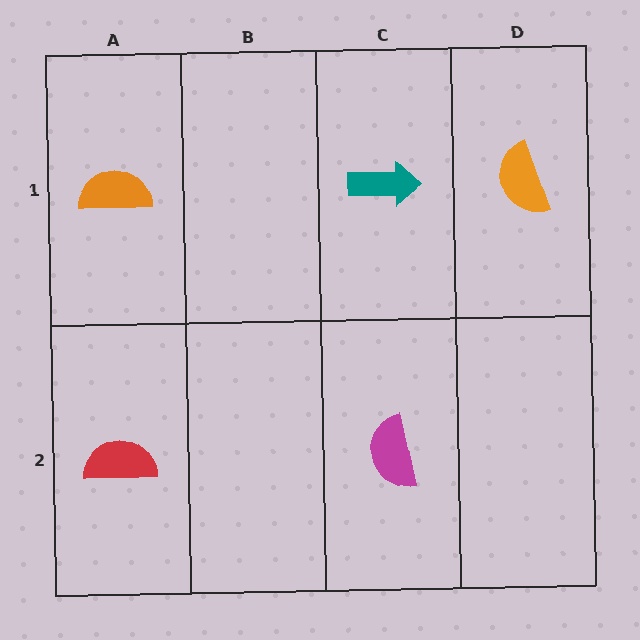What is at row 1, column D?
An orange semicircle.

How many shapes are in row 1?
3 shapes.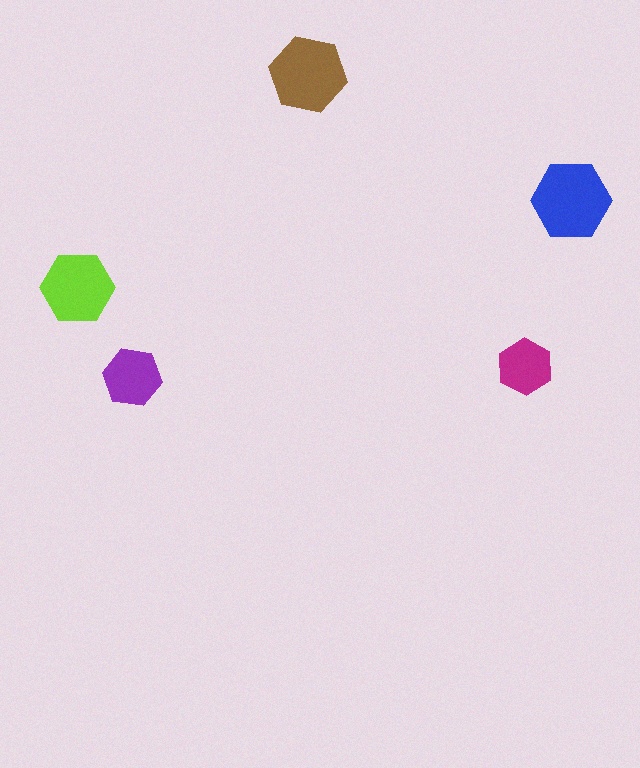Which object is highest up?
The brown hexagon is topmost.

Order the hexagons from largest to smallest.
the blue one, the brown one, the lime one, the purple one, the magenta one.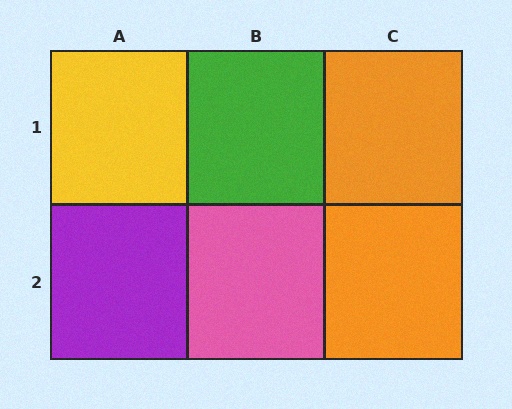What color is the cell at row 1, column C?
Orange.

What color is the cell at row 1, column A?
Yellow.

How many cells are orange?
2 cells are orange.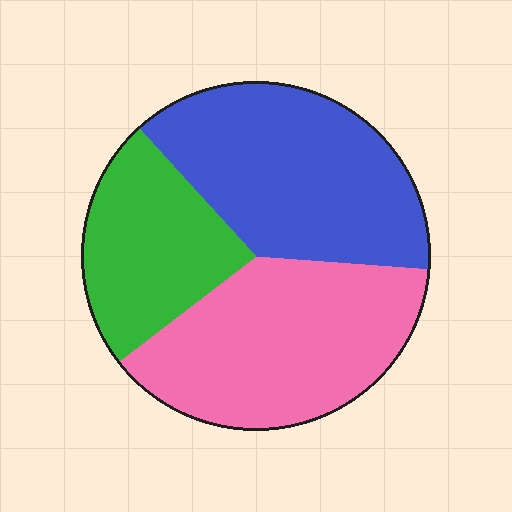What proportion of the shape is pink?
Pink covers about 40% of the shape.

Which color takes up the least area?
Green, at roughly 25%.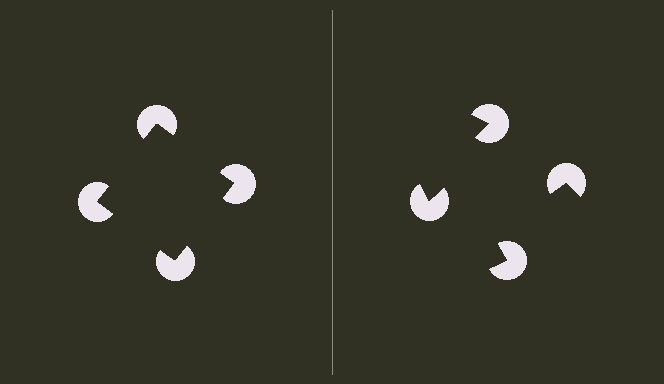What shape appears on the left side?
An illusory square.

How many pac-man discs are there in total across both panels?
8 — 4 on each side.